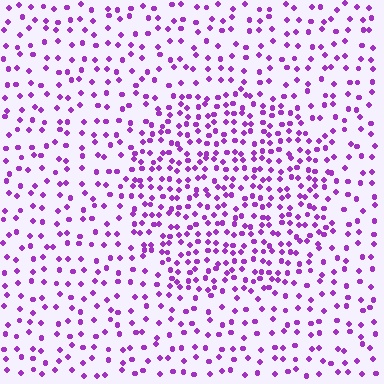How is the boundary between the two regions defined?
The boundary is defined by a change in element density (approximately 1.9x ratio). All elements are the same color, size, and shape.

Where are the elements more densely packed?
The elements are more densely packed inside the circle boundary.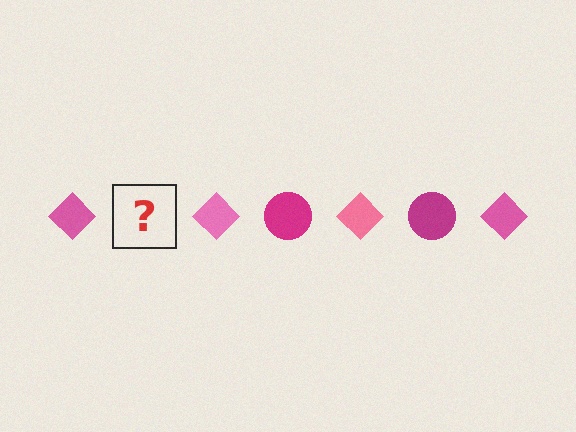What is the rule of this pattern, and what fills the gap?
The rule is that the pattern alternates between pink diamond and magenta circle. The gap should be filled with a magenta circle.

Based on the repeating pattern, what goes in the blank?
The blank should be a magenta circle.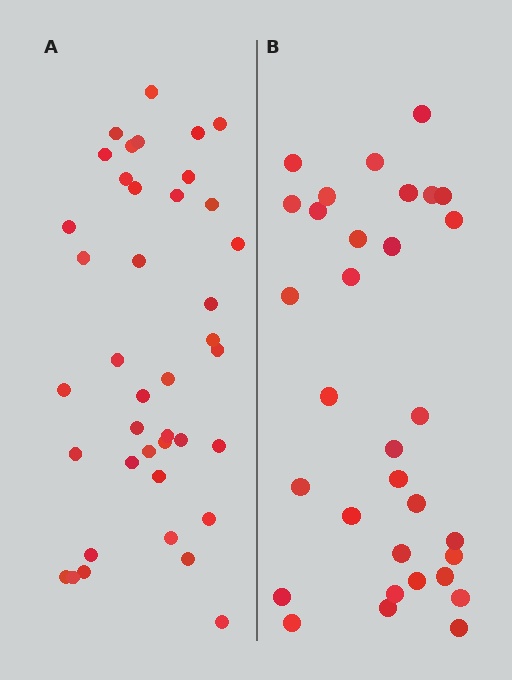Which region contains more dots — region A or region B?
Region A (the left region) has more dots.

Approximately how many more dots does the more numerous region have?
Region A has roughly 8 or so more dots than region B.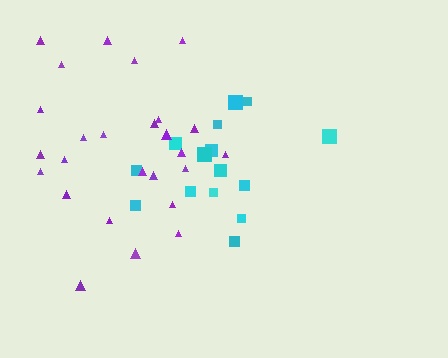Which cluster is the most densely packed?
Cyan.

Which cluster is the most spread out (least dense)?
Purple.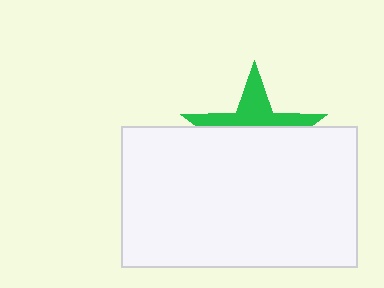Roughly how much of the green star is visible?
A small part of it is visible (roughly 37%).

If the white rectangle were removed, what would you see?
You would see the complete green star.